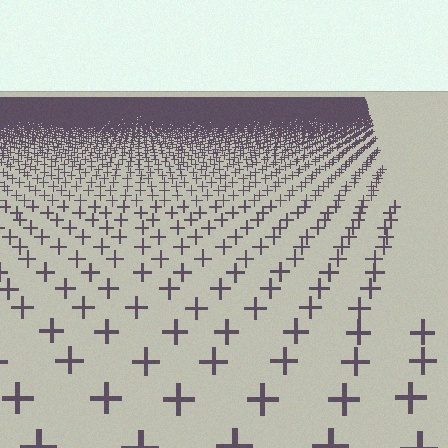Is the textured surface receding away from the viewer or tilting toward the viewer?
The surface is receding away from the viewer. Texture elements get smaller and denser toward the top.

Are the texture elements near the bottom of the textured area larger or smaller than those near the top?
Larger. Near the bottom, elements are closer to the viewer and appear at a bigger on-screen size.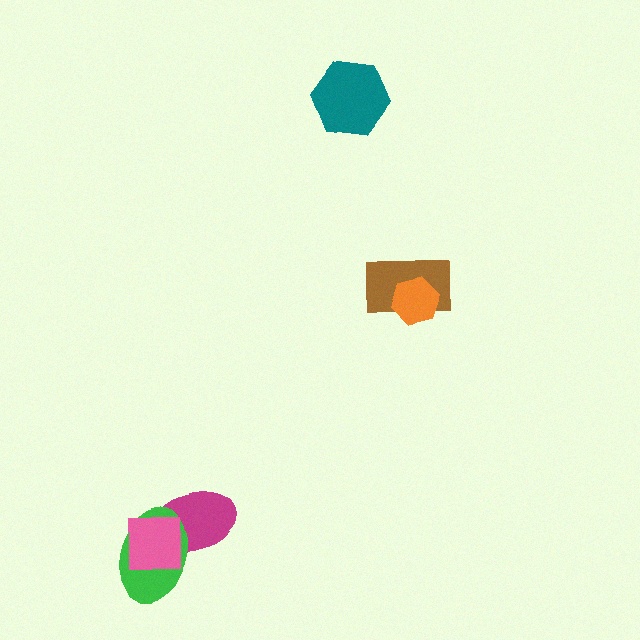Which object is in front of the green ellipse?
The pink square is in front of the green ellipse.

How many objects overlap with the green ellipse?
2 objects overlap with the green ellipse.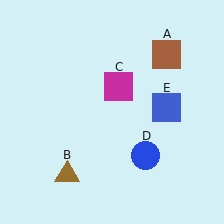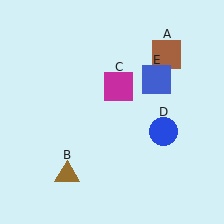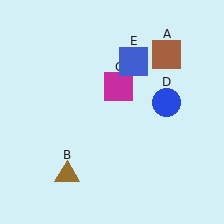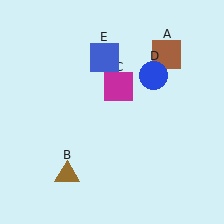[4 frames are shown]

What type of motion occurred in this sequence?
The blue circle (object D), blue square (object E) rotated counterclockwise around the center of the scene.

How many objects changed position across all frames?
2 objects changed position: blue circle (object D), blue square (object E).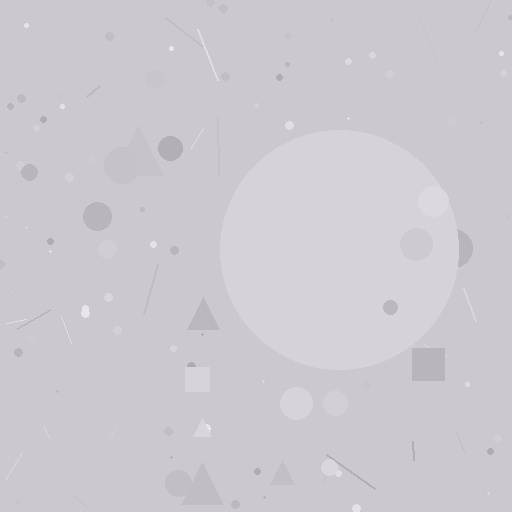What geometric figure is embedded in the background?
A circle is embedded in the background.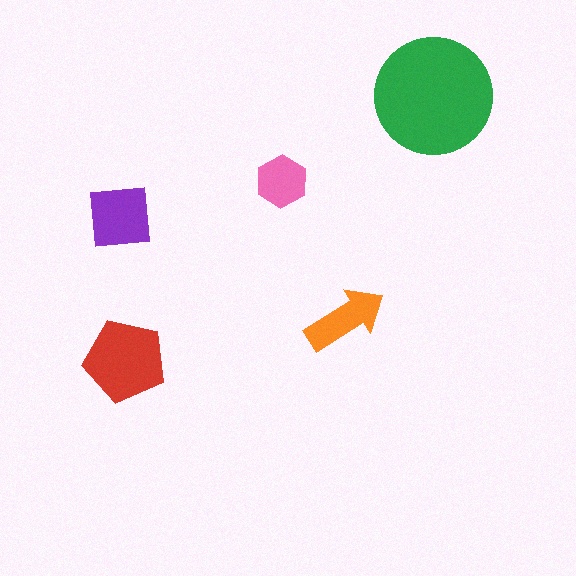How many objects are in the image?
There are 5 objects in the image.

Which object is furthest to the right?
The green circle is rightmost.